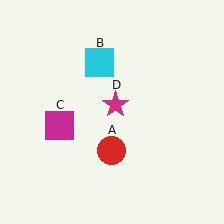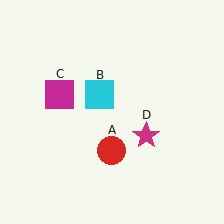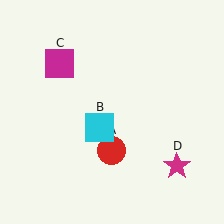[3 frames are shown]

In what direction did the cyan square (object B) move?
The cyan square (object B) moved down.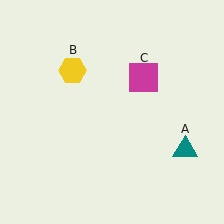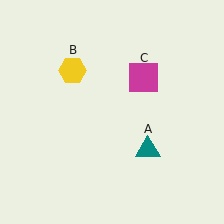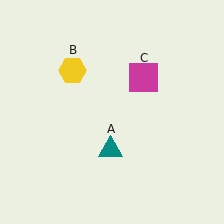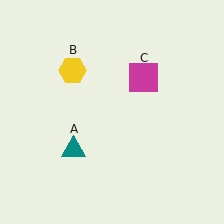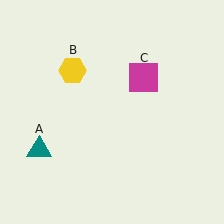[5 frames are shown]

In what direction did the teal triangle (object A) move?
The teal triangle (object A) moved left.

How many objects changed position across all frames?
1 object changed position: teal triangle (object A).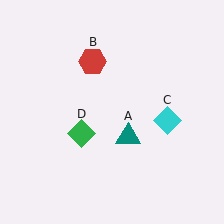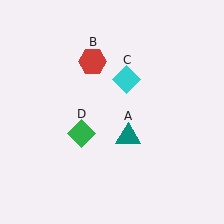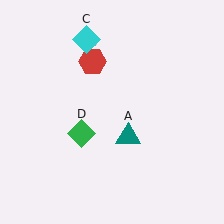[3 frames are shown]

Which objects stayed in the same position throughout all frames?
Teal triangle (object A) and red hexagon (object B) and green diamond (object D) remained stationary.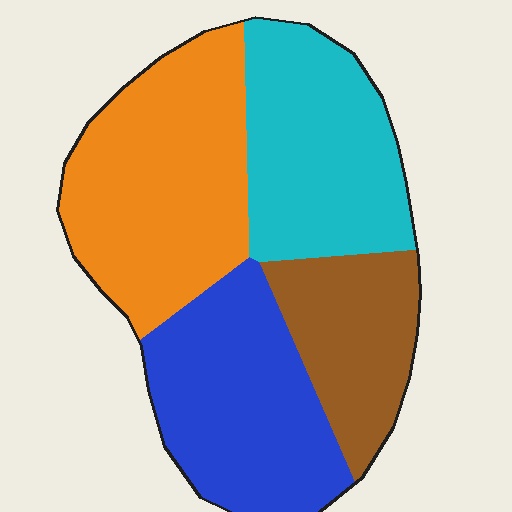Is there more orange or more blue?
Orange.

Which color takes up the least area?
Brown, at roughly 15%.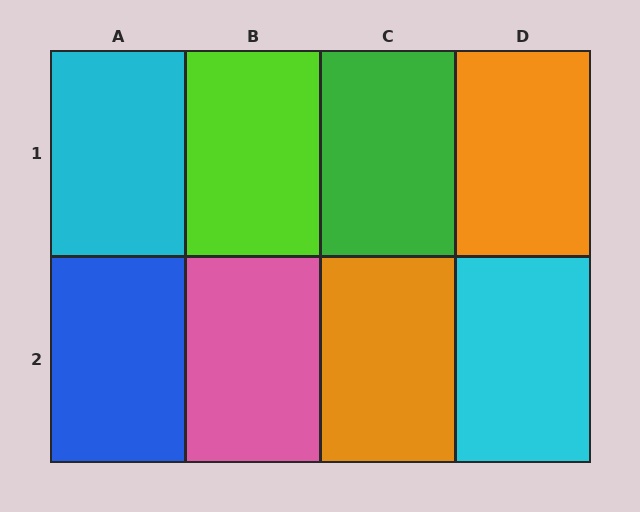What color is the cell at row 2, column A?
Blue.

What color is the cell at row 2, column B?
Pink.